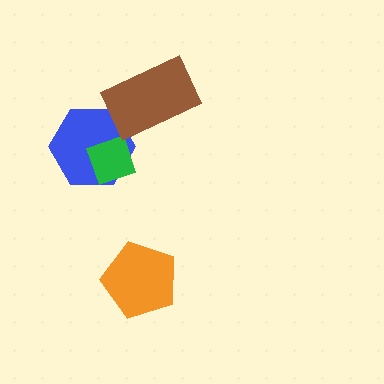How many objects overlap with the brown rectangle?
1 object overlaps with the brown rectangle.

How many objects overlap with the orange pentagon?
0 objects overlap with the orange pentagon.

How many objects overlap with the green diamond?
1 object overlaps with the green diamond.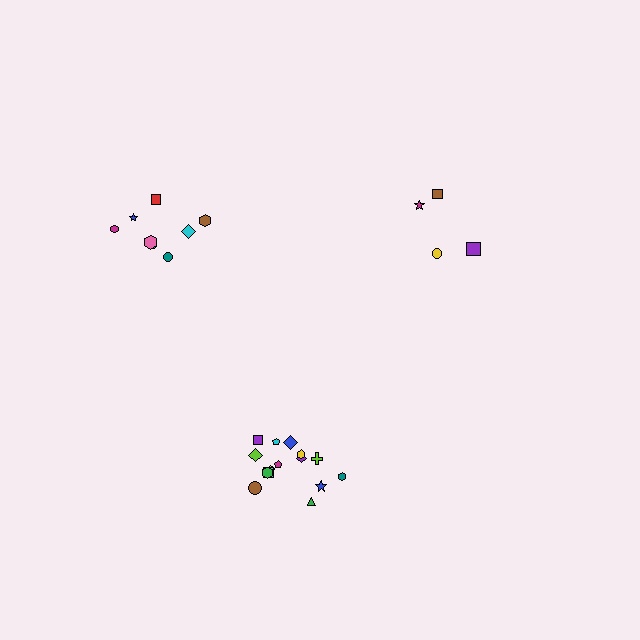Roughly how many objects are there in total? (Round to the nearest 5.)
Roughly 25 objects in total.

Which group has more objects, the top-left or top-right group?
The top-left group.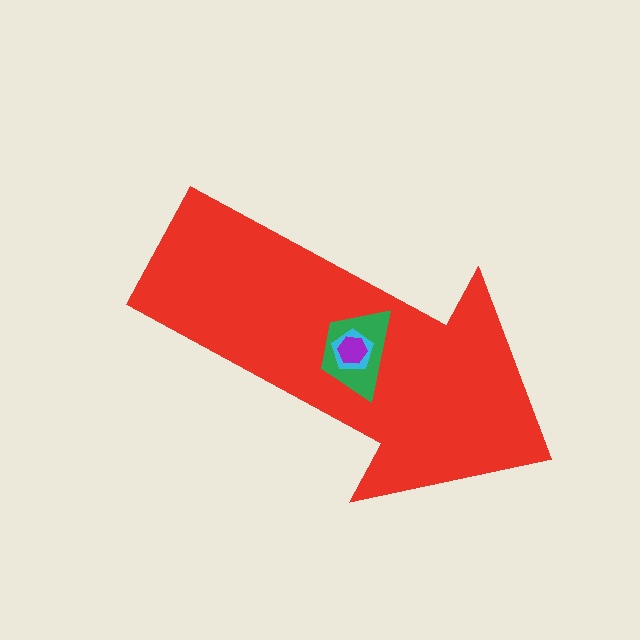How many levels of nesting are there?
4.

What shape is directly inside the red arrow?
The green trapezoid.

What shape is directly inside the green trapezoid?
The cyan pentagon.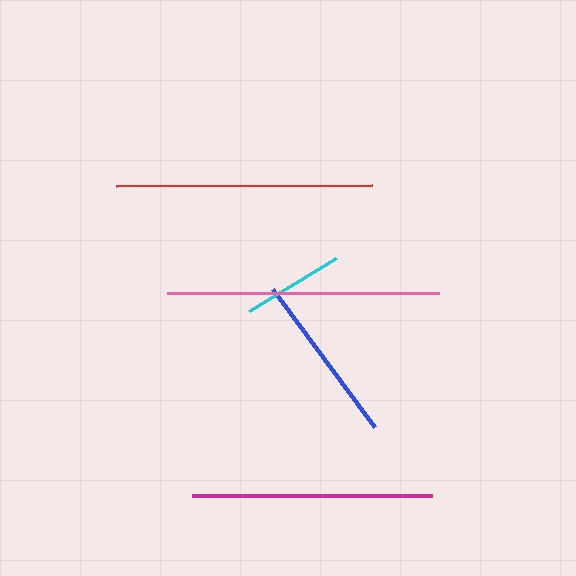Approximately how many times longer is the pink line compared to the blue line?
The pink line is approximately 1.6 times the length of the blue line.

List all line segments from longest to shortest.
From longest to shortest: pink, red, magenta, blue, cyan.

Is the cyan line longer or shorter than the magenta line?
The magenta line is longer than the cyan line.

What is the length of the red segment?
The red segment is approximately 256 pixels long.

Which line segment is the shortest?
The cyan line is the shortest at approximately 102 pixels.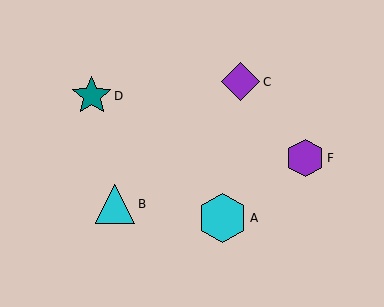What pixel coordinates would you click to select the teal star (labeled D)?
Click at (92, 96) to select the teal star D.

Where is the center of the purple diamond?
The center of the purple diamond is at (241, 82).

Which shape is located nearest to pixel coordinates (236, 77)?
The purple diamond (labeled C) at (241, 82) is nearest to that location.